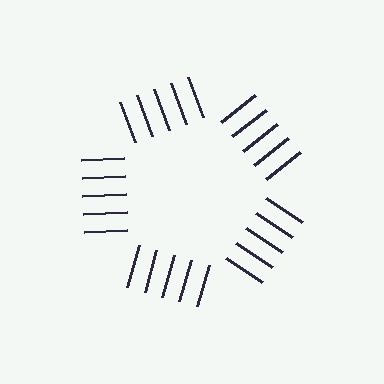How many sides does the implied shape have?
5 sides — the line-ends trace a pentagon.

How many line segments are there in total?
25 — 5 along each of the 5 edges.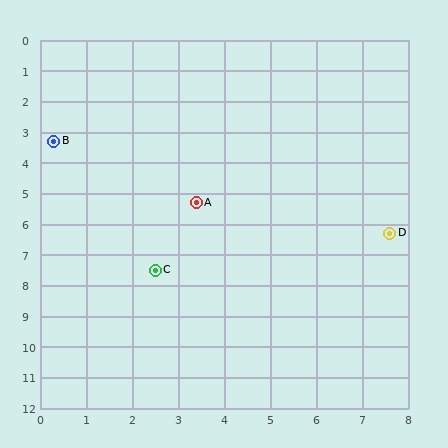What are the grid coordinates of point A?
Point A is at approximately (3.4, 5.3).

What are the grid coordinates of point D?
Point D is at approximately (7.6, 6.3).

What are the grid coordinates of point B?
Point B is at approximately (0.3, 3.3).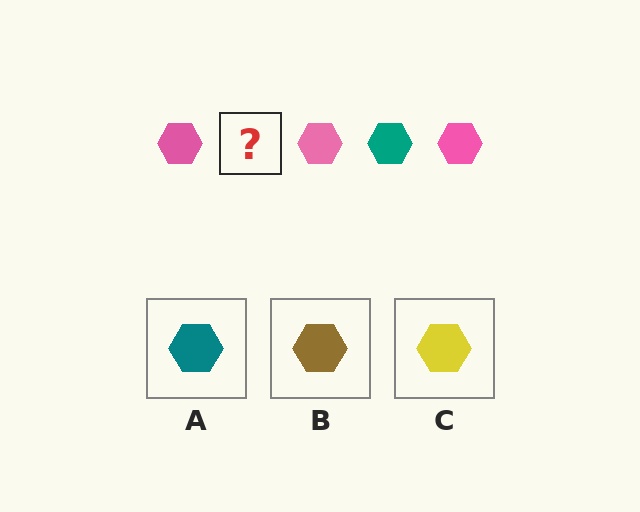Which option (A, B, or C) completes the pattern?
A.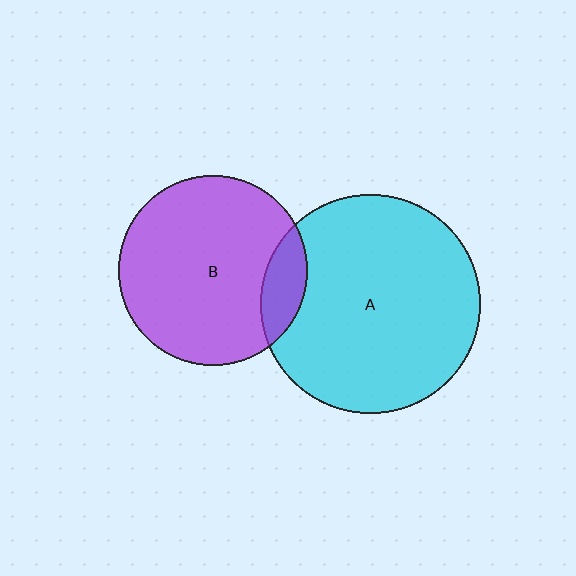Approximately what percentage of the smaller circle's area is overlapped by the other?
Approximately 15%.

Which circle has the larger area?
Circle A (cyan).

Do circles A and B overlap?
Yes.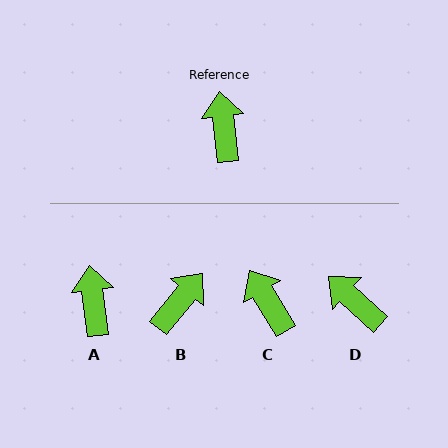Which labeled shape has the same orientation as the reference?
A.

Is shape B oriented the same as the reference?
No, it is off by about 46 degrees.